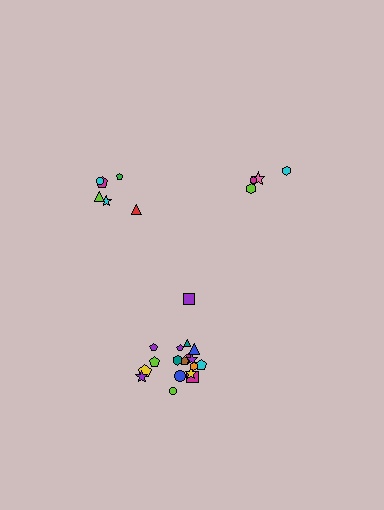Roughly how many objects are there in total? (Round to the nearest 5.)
Roughly 30 objects in total.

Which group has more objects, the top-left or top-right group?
The top-left group.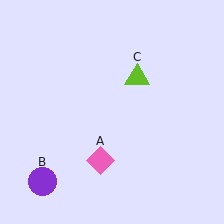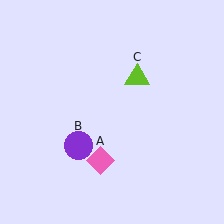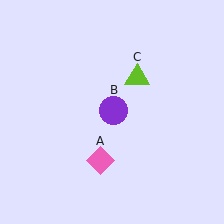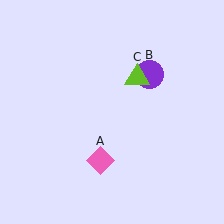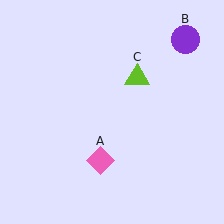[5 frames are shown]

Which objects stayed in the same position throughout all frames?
Pink diamond (object A) and lime triangle (object C) remained stationary.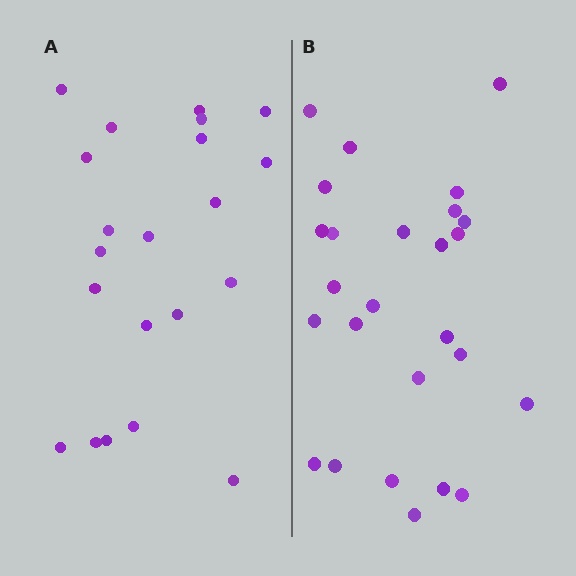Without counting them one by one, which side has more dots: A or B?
Region B (the right region) has more dots.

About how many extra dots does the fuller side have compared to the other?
Region B has about 5 more dots than region A.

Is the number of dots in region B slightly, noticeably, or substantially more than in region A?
Region B has only slightly more — the two regions are fairly close. The ratio is roughly 1.2 to 1.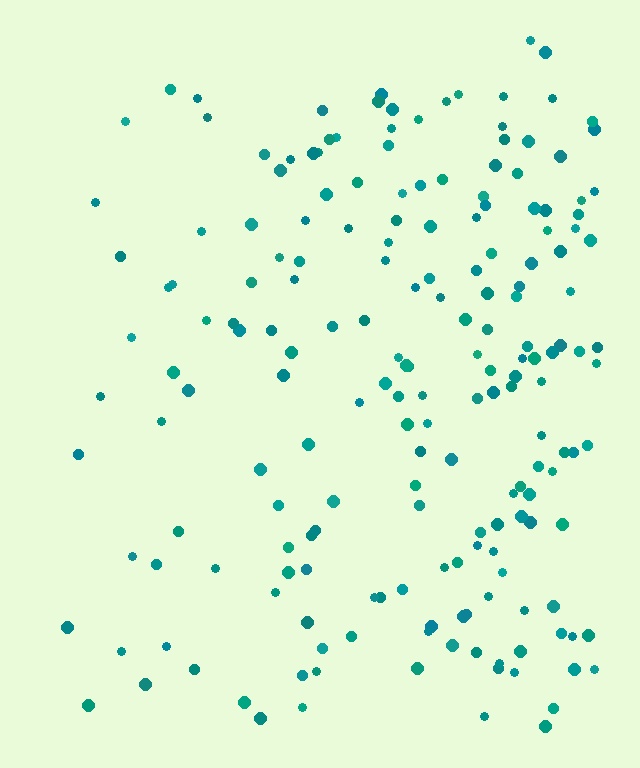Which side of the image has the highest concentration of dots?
The right.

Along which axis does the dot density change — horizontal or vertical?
Horizontal.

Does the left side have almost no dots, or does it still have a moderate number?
Still a moderate number, just noticeably fewer than the right.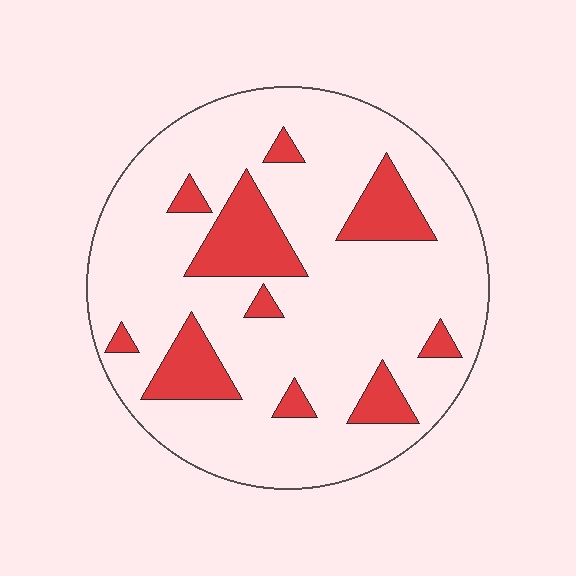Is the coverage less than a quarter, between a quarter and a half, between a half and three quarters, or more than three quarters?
Less than a quarter.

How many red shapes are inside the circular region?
10.